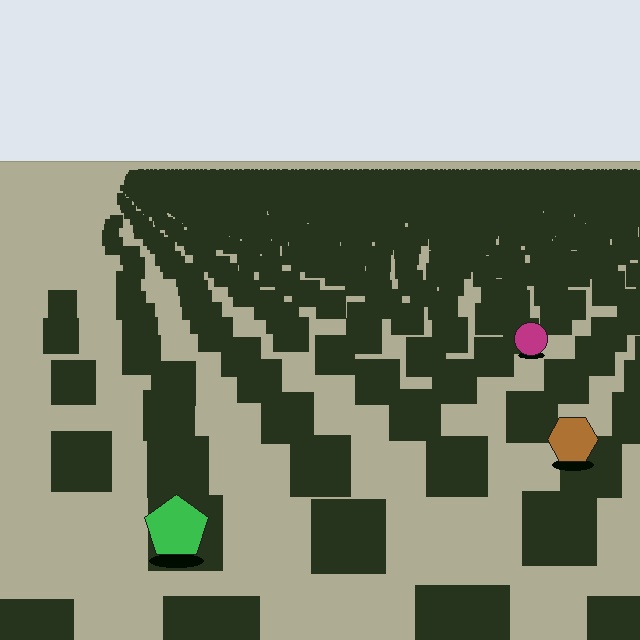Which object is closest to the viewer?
The green pentagon is closest. The texture marks near it are larger and more spread out.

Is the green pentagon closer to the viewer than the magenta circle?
Yes. The green pentagon is closer — you can tell from the texture gradient: the ground texture is coarser near it.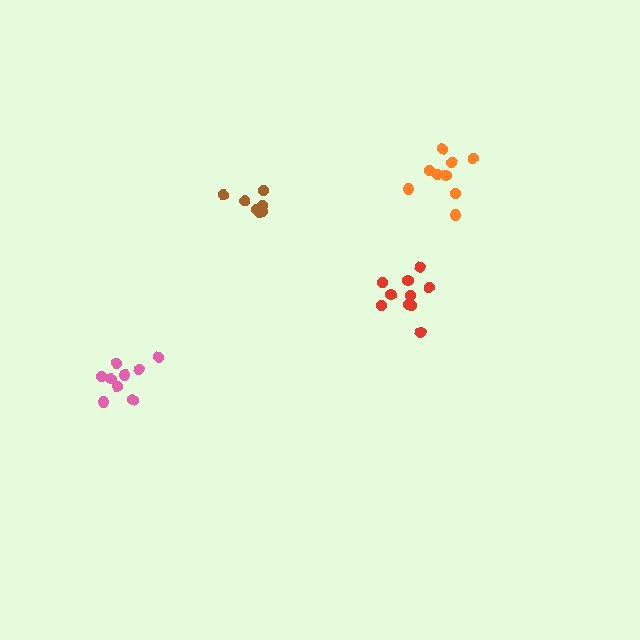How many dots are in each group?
Group 1: 9 dots, Group 2: 7 dots, Group 3: 9 dots, Group 4: 10 dots (35 total).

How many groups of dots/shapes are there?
There are 4 groups.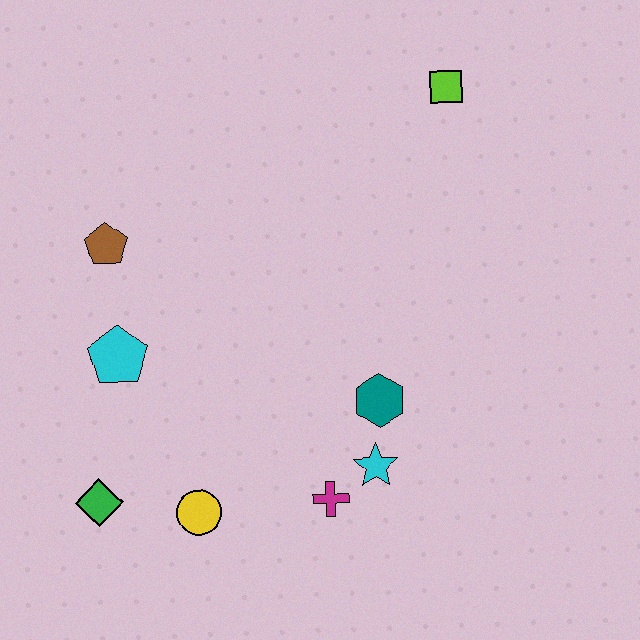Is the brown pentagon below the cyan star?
No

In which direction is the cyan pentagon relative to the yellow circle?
The cyan pentagon is above the yellow circle.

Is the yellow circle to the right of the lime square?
No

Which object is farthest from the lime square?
The green diamond is farthest from the lime square.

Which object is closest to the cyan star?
The magenta cross is closest to the cyan star.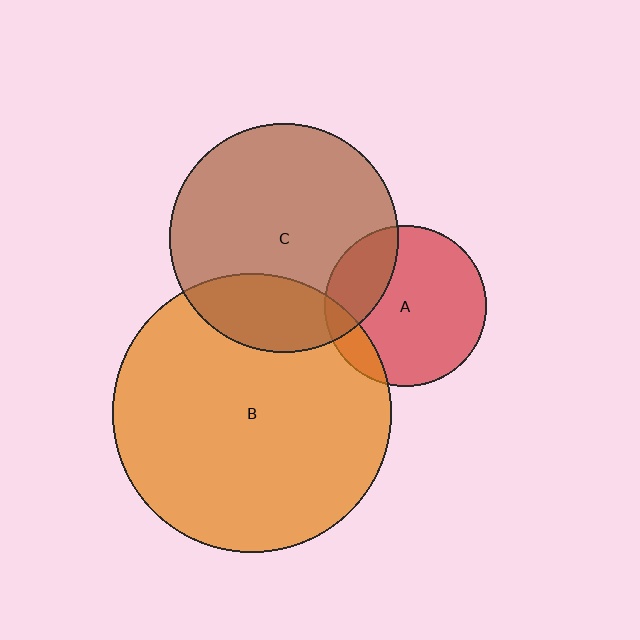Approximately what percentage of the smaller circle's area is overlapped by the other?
Approximately 25%.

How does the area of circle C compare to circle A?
Approximately 2.0 times.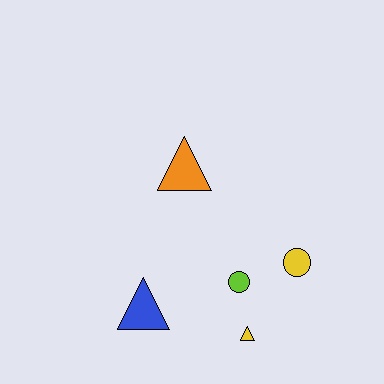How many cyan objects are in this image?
There are no cyan objects.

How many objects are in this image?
There are 5 objects.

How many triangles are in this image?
There are 3 triangles.